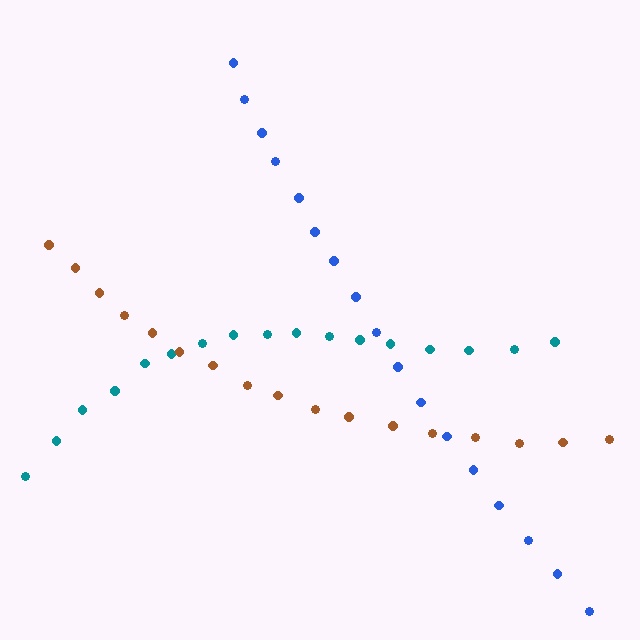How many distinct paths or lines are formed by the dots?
There are 3 distinct paths.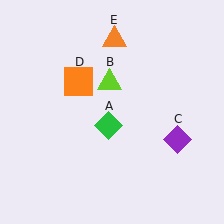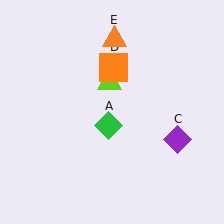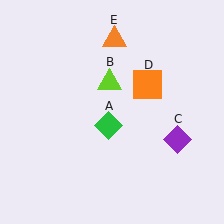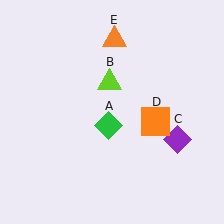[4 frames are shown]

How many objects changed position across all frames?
1 object changed position: orange square (object D).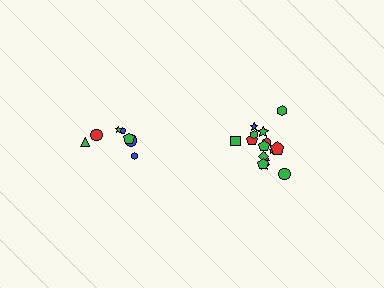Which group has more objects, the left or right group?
The right group.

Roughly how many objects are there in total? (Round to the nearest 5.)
Roughly 20 objects in total.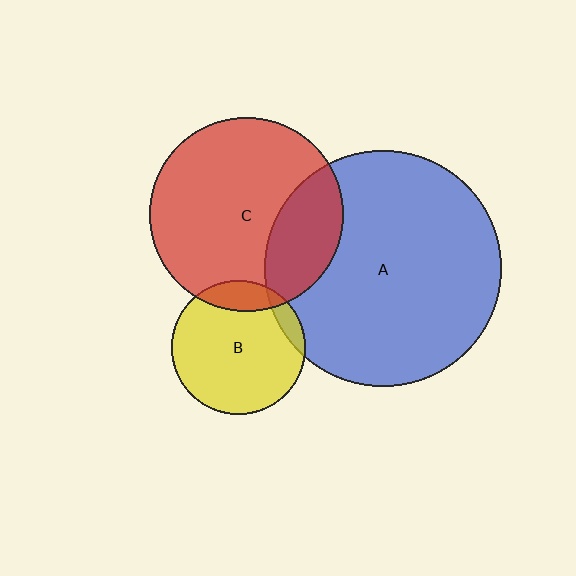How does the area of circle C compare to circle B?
Approximately 2.1 times.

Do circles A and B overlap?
Yes.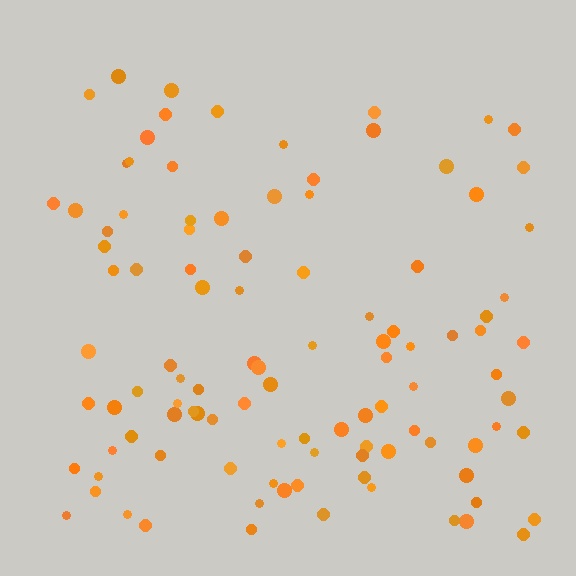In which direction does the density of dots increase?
From top to bottom, with the bottom side densest.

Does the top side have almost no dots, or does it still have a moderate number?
Still a moderate number, just noticeably fewer than the bottom.